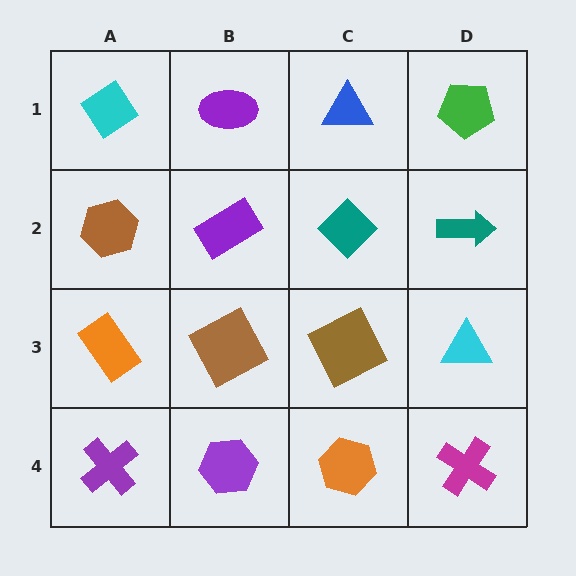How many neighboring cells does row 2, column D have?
3.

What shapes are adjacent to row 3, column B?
A purple rectangle (row 2, column B), a purple hexagon (row 4, column B), an orange rectangle (row 3, column A), a brown square (row 3, column C).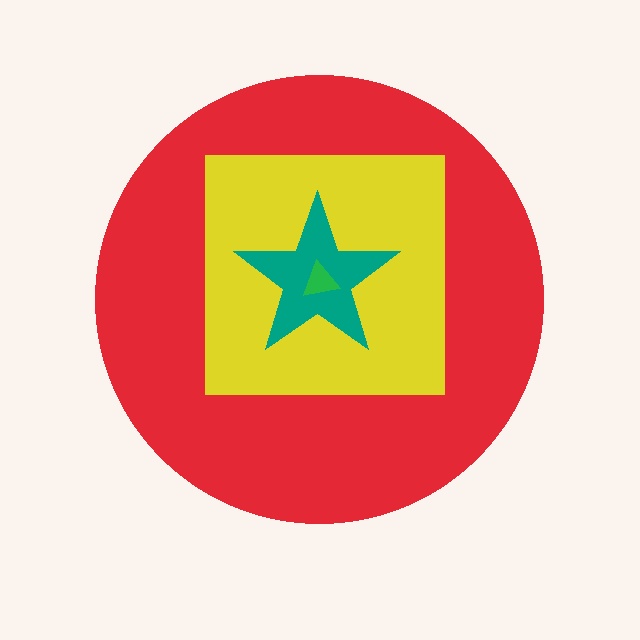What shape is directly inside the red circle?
The yellow square.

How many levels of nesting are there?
4.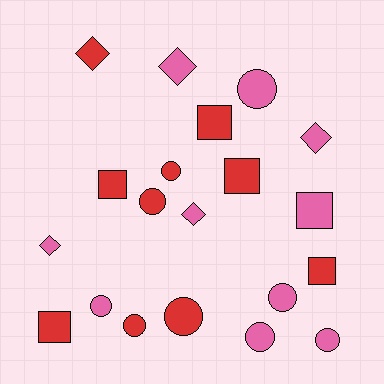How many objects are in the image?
There are 20 objects.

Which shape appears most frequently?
Circle, with 9 objects.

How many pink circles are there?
There are 5 pink circles.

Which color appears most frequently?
Pink, with 10 objects.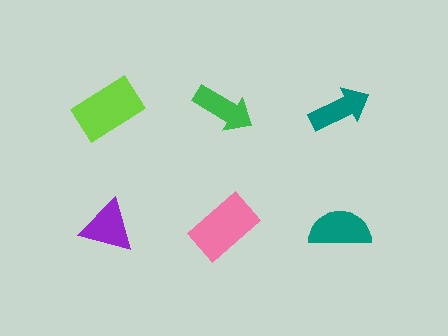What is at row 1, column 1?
A lime rectangle.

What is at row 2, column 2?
A pink rectangle.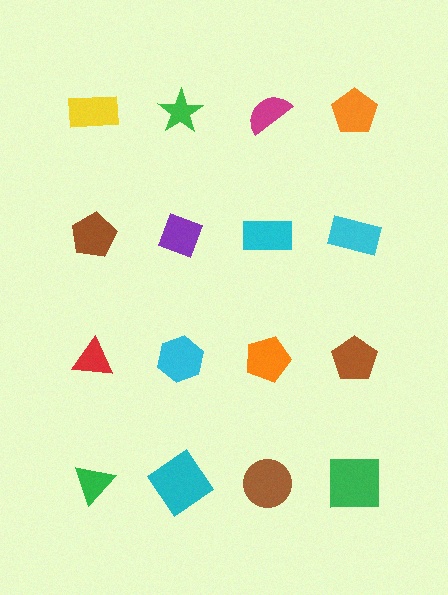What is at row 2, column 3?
A cyan rectangle.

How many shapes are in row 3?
4 shapes.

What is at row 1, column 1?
A yellow rectangle.